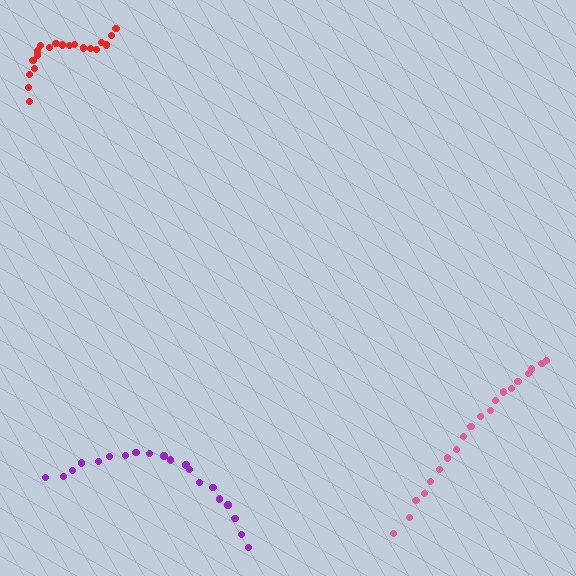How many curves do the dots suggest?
There are 3 distinct paths.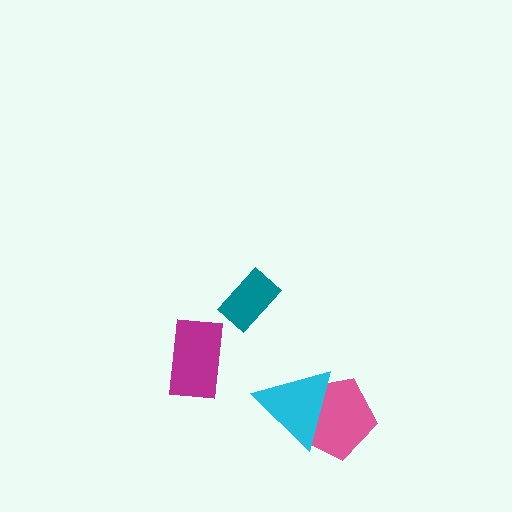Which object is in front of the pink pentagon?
The cyan triangle is in front of the pink pentagon.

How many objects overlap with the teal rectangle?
0 objects overlap with the teal rectangle.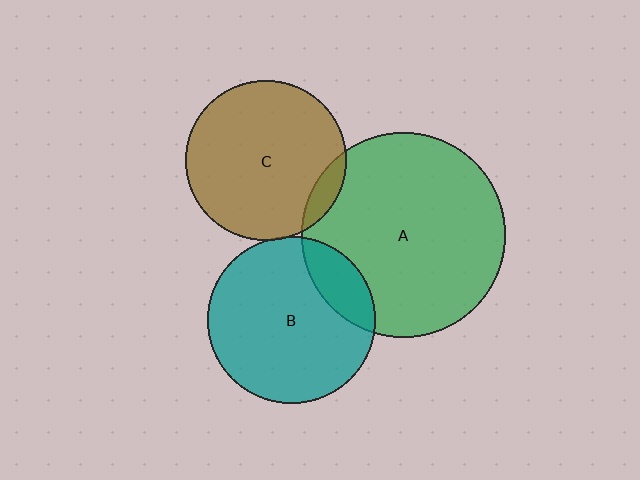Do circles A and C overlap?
Yes.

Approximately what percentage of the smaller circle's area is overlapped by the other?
Approximately 10%.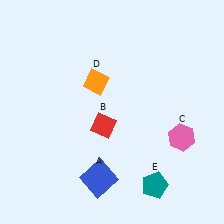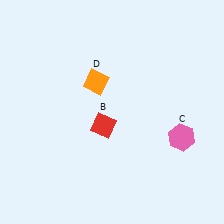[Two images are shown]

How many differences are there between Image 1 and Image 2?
There are 2 differences between the two images.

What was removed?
The teal pentagon (E), the blue square (A) were removed in Image 2.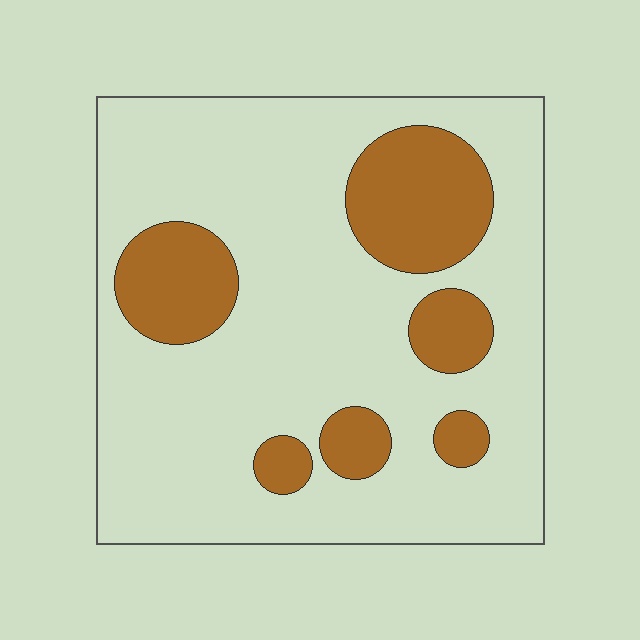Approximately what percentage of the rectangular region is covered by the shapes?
Approximately 20%.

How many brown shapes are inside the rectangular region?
6.